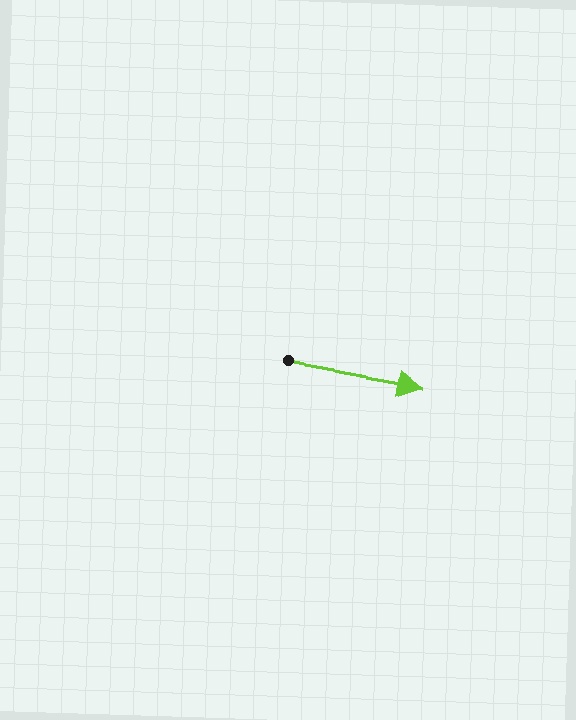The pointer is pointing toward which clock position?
Roughly 3 o'clock.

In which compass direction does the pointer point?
East.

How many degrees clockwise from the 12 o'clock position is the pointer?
Approximately 100 degrees.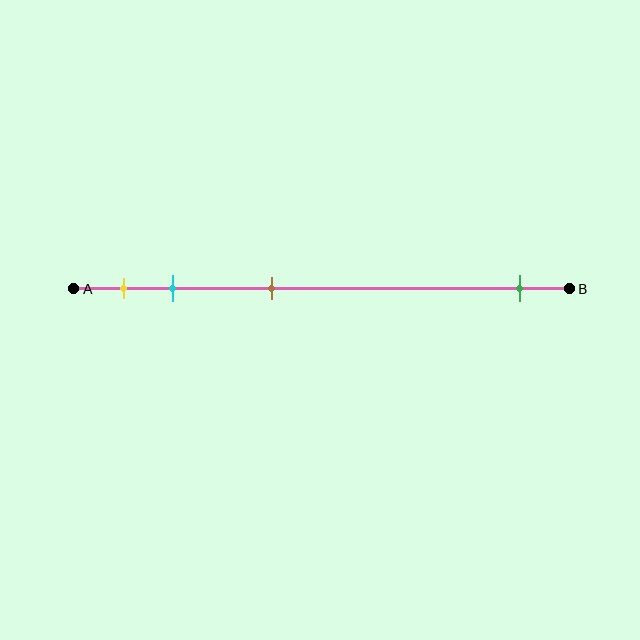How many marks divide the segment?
There are 4 marks dividing the segment.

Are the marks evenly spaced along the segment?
No, the marks are not evenly spaced.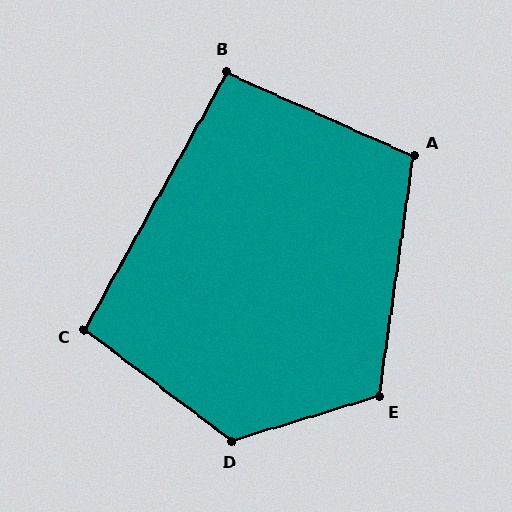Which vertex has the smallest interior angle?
B, at approximately 95 degrees.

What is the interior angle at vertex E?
Approximately 115 degrees (obtuse).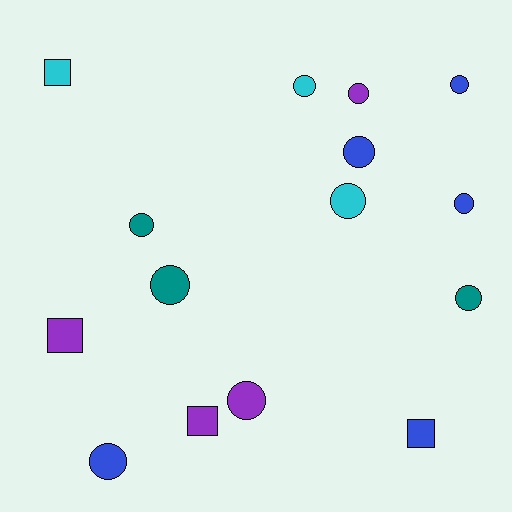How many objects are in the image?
There are 15 objects.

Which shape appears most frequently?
Circle, with 11 objects.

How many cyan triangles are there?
There are no cyan triangles.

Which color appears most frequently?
Blue, with 5 objects.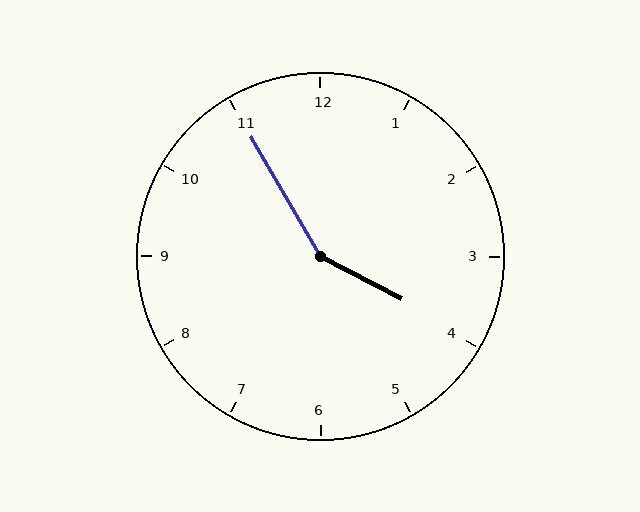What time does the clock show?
3:55.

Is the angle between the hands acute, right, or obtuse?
It is obtuse.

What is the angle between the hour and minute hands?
Approximately 148 degrees.